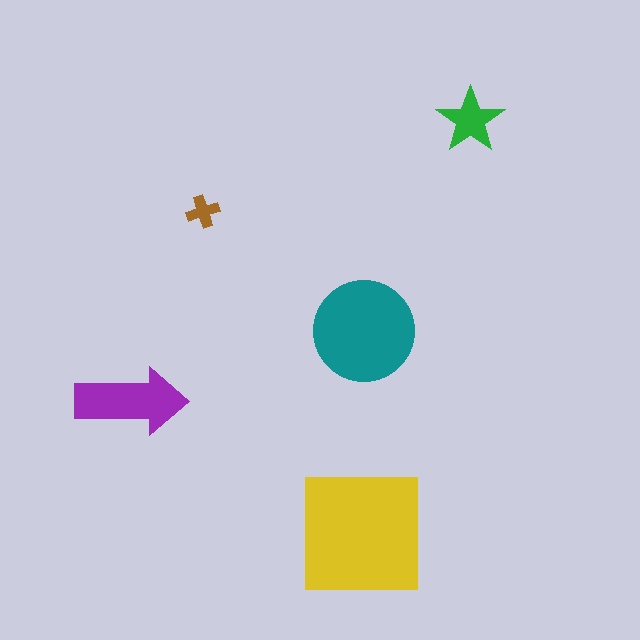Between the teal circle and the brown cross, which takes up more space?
The teal circle.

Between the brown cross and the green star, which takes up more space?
The green star.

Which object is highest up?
The green star is topmost.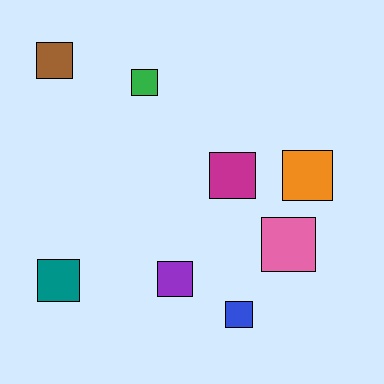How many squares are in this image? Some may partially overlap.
There are 8 squares.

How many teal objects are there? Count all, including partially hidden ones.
There is 1 teal object.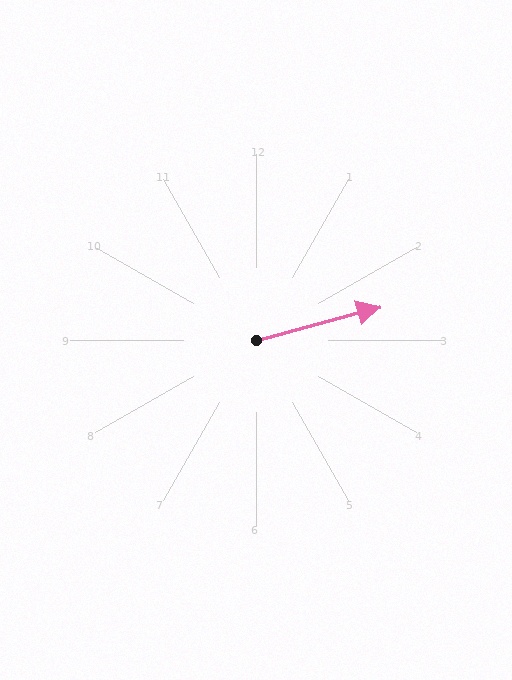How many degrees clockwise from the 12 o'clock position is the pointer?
Approximately 75 degrees.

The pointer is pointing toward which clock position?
Roughly 2 o'clock.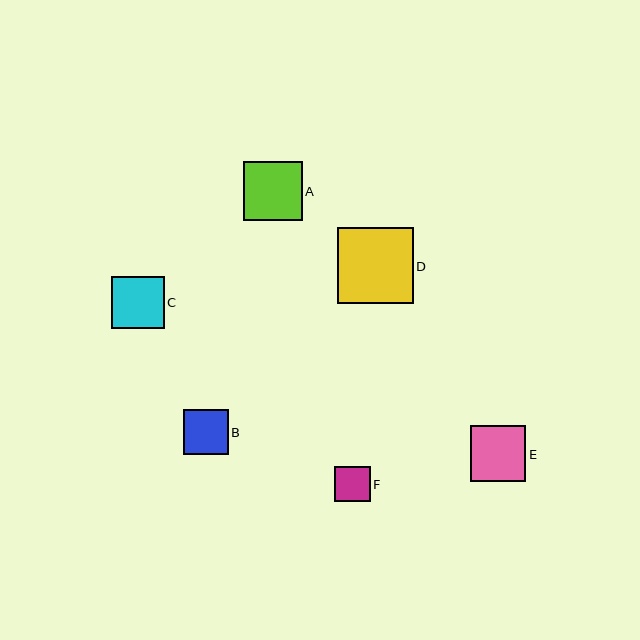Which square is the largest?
Square D is the largest with a size of approximately 76 pixels.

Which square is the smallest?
Square F is the smallest with a size of approximately 35 pixels.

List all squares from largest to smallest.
From largest to smallest: D, A, E, C, B, F.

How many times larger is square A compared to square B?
Square A is approximately 1.3 times the size of square B.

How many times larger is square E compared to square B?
Square E is approximately 1.3 times the size of square B.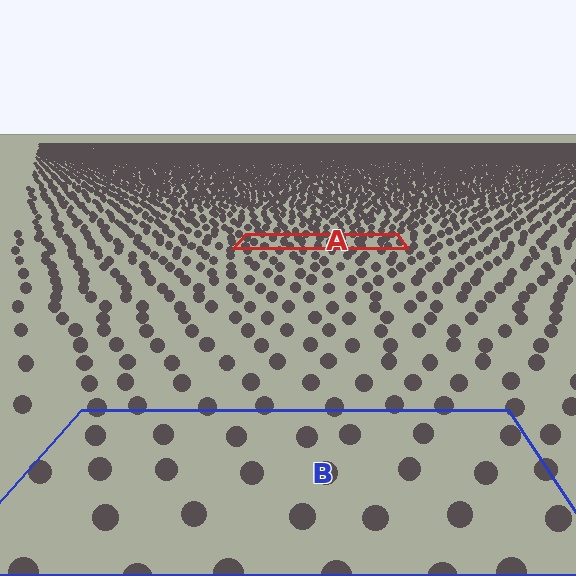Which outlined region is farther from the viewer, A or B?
Region A is farther from the viewer — the texture elements inside it appear smaller and more densely packed.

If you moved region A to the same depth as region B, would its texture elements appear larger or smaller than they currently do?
They would appear larger. At a closer depth, the same texture elements are projected at a bigger on-screen size.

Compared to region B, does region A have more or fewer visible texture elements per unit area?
Region A has more texture elements per unit area — they are packed more densely because it is farther away.